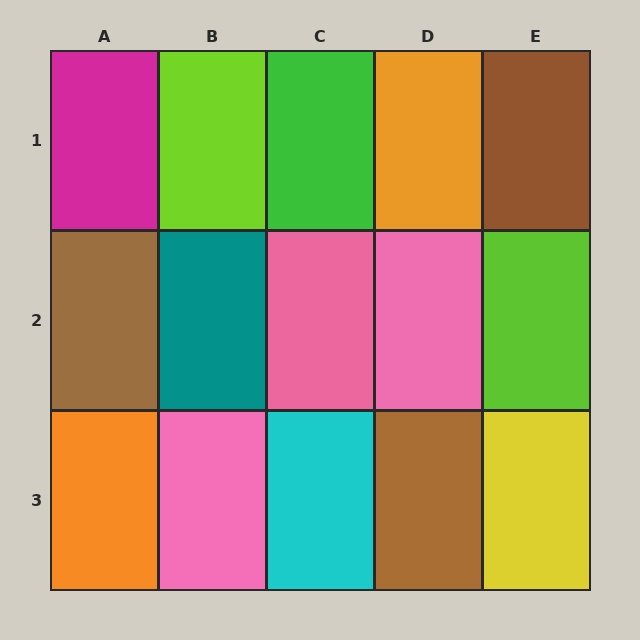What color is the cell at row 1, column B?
Lime.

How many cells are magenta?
1 cell is magenta.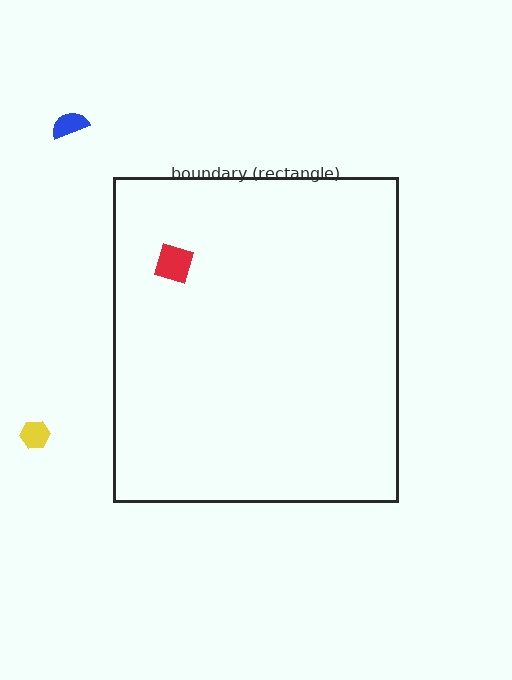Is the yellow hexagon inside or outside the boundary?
Outside.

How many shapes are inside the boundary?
1 inside, 2 outside.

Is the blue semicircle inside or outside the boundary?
Outside.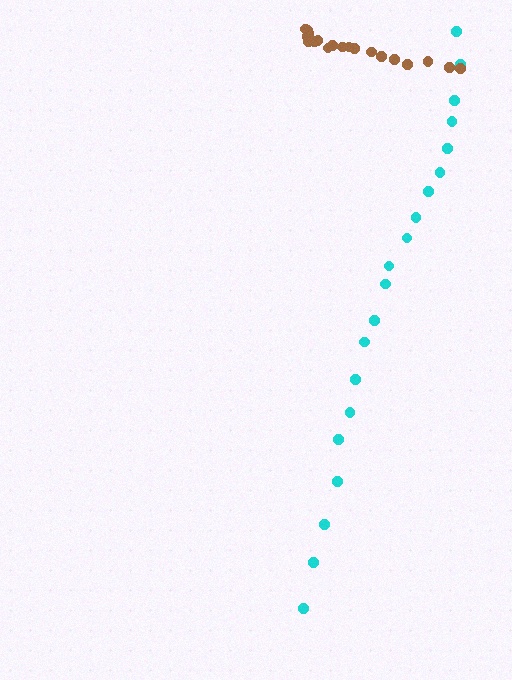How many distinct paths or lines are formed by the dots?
There are 2 distinct paths.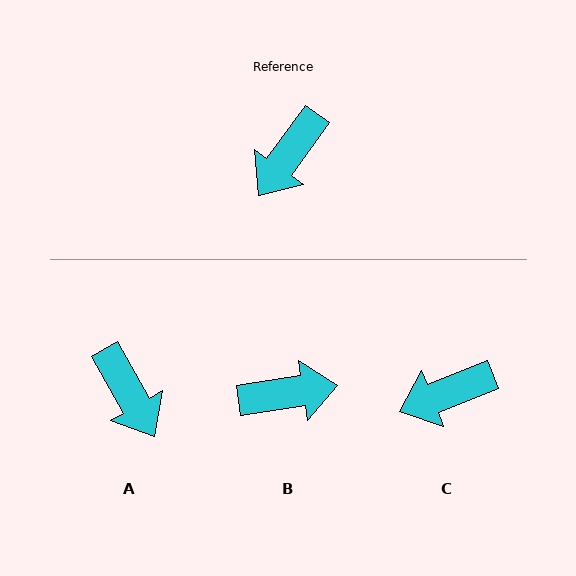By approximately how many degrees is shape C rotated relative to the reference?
Approximately 33 degrees clockwise.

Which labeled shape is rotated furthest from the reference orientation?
B, about 134 degrees away.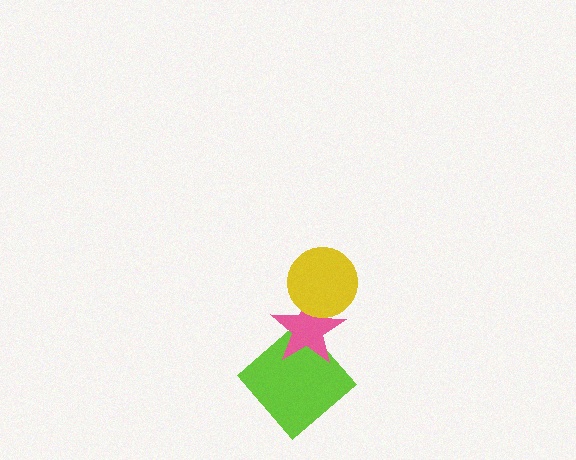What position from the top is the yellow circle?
The yellow circle is 1st from the top.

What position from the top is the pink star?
The pink star is 2nd from the top.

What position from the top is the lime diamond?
The lime diamond is 3rd from the top.